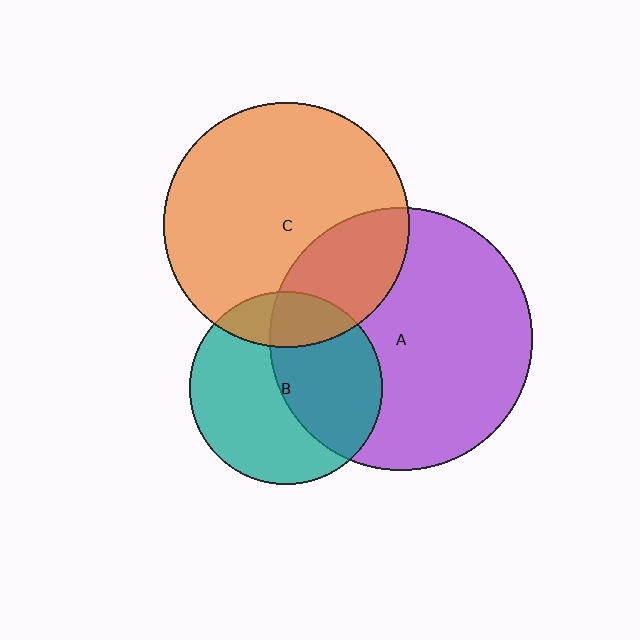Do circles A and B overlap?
Yes.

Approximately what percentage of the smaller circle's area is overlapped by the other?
Approximately 45%.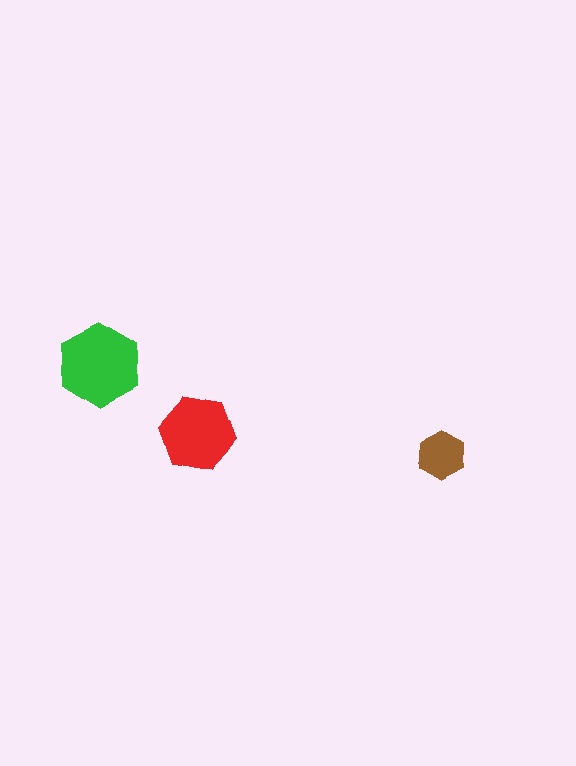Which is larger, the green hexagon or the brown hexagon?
The green one.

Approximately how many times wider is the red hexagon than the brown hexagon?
About 1.5 times wider.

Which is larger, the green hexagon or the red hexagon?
The green one.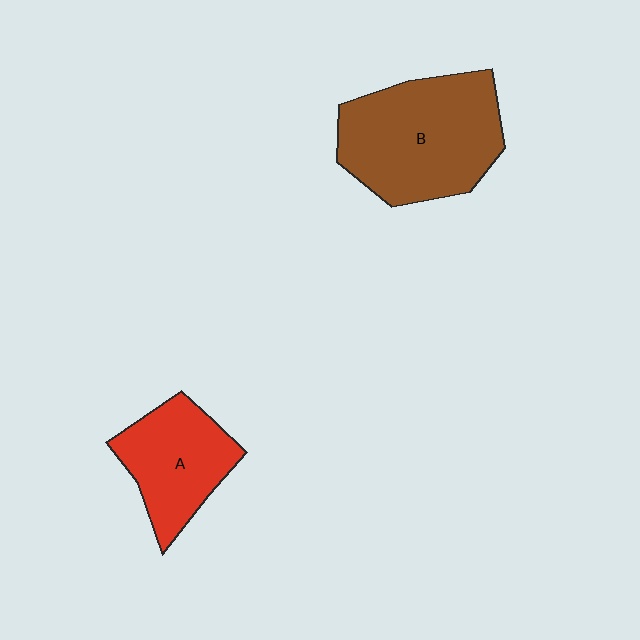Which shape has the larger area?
Shape B (brown).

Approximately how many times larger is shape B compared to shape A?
Approximately 1.6 times.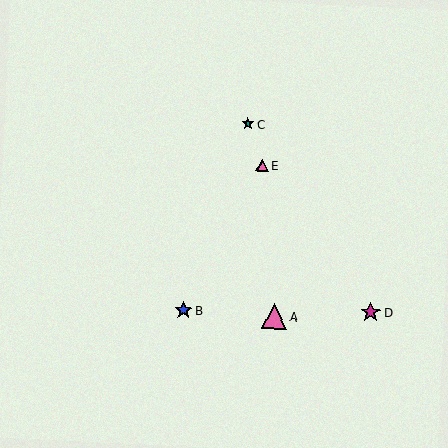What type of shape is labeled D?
Shape D is a magenta star.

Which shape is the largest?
The pink triangle (labeled A) is the largest.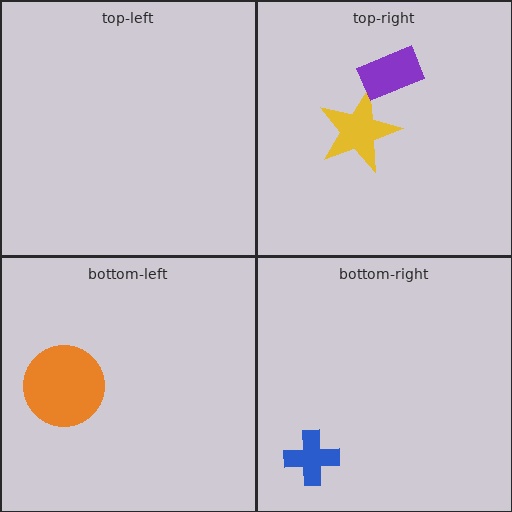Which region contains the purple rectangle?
The top-right region.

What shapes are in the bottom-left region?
The orange circle.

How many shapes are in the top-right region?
2.